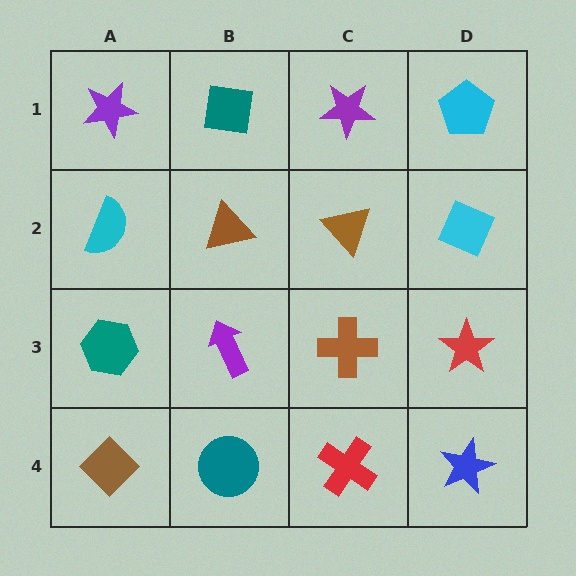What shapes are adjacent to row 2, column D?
A cyan pentagon (row 1, column D), a red star (row 3, column D), a brown triangle (row 2, column C).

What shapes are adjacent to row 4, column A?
A teal hexagon (row 3, column A), a teal circle (row 4, column B).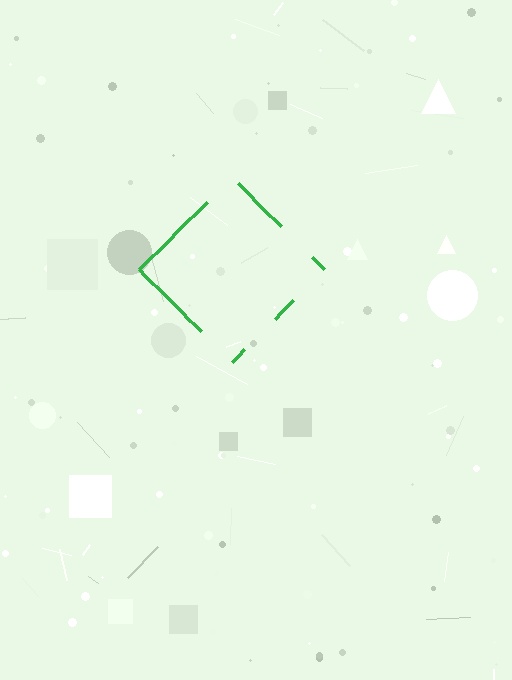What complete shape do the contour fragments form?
The contour fragments form a diamond.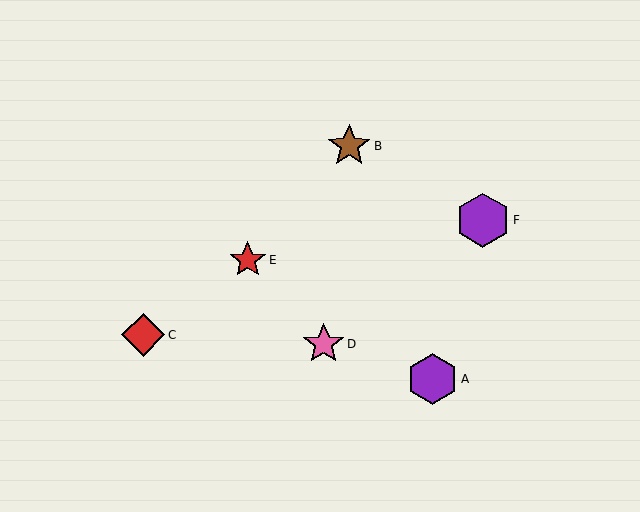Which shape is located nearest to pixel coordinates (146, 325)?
The red diamond (labeled C) at (143, 335) is nearest to that location.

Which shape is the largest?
The purple hexagon (labeled F) is the largest.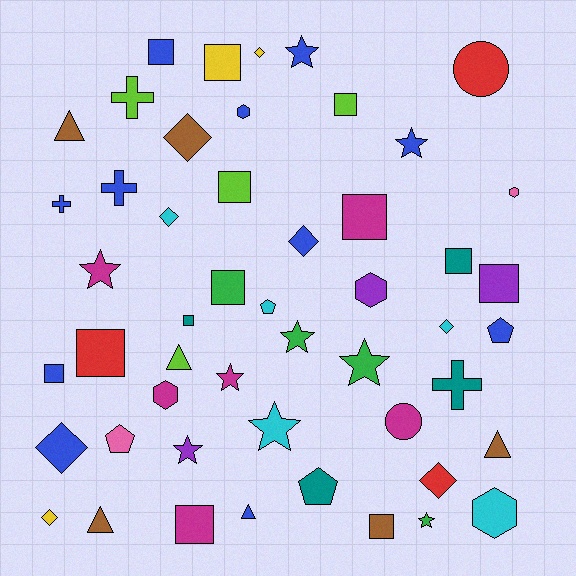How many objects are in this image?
There are 50 objects.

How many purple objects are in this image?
There are 3 purple objects.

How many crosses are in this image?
There are 4 crosses.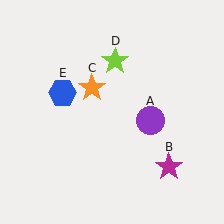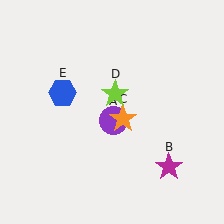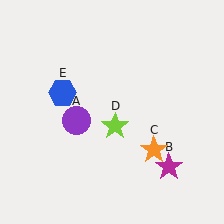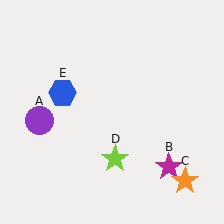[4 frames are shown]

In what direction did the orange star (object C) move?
The orange star (object C) moved down and to the right.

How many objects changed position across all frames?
3 objects changed position: purple circle (object A), orange star (object C), lime star (object D).